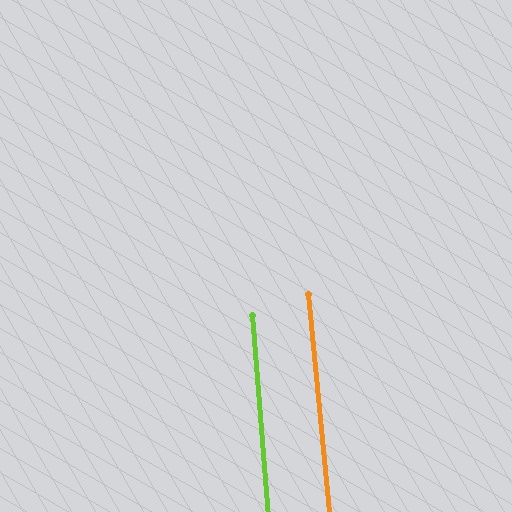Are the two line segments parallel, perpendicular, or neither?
Parallel — their directions differ by only 1.0°.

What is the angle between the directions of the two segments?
Approximately 1 degree.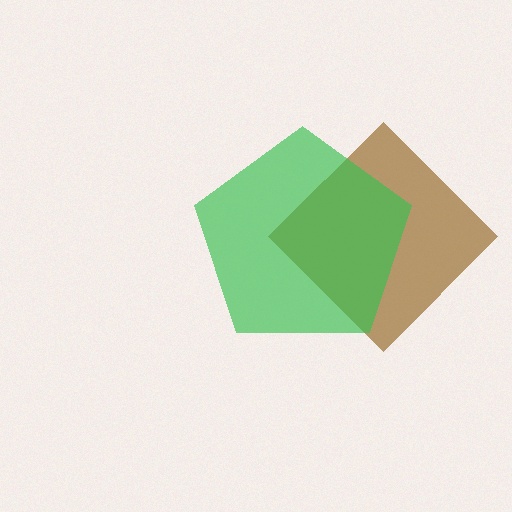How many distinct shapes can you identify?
There are 2 distinct shapes: a brown diamond, a green pentagon.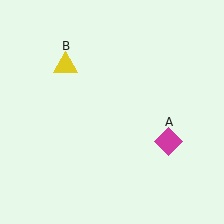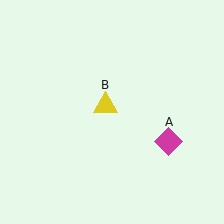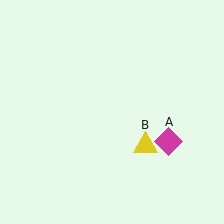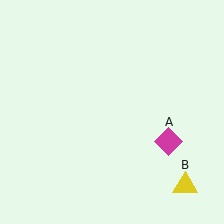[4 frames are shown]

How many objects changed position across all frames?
1 object changed position: yellow triangle (object B).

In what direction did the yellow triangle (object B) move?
The yellow triangle (object B) moved down and to the right.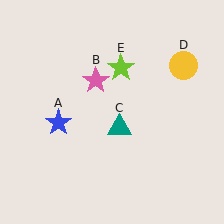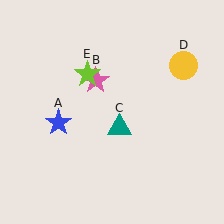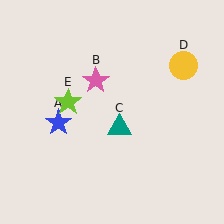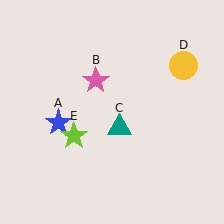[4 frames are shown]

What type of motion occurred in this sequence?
The lime star (object E) rotated counterclockwise around the center of the scene.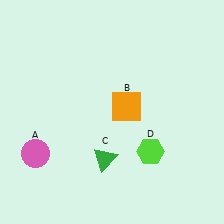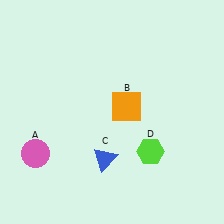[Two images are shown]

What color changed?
The triangle (C) changed from green in Image 1 to blue in Image 2.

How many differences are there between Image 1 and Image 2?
There is 1 difference between the two images.